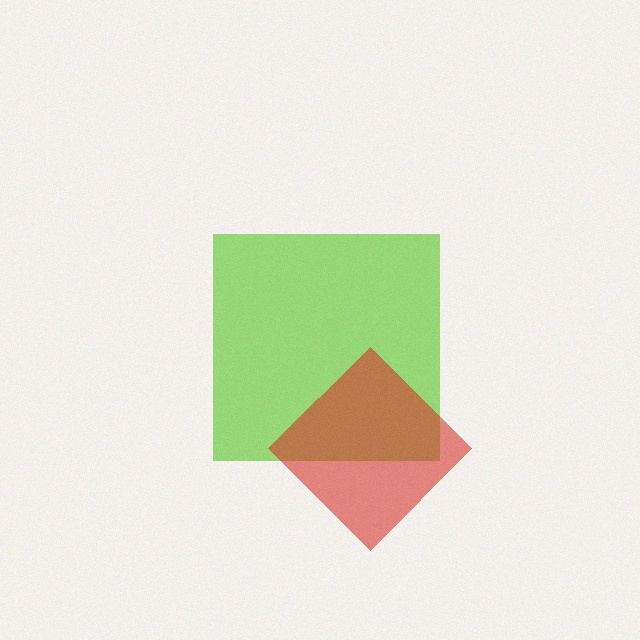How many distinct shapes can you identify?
There are 2 distinct shapes: a lime square, a red diamond.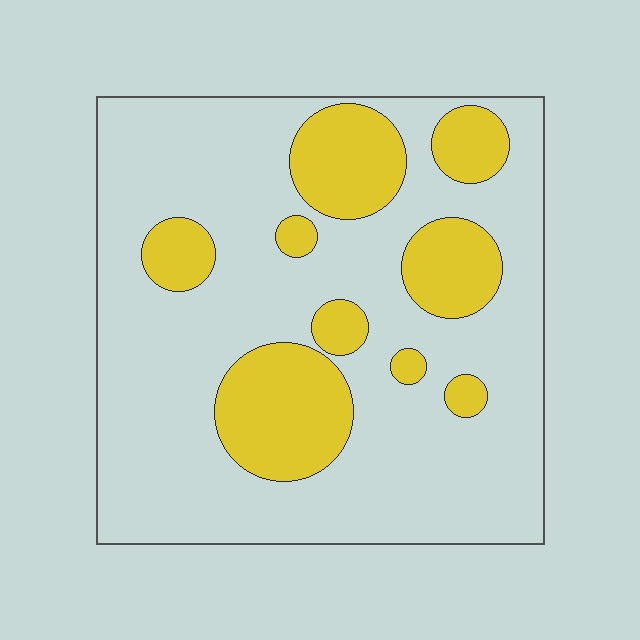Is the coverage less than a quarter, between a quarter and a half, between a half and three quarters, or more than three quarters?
Less than a quarter.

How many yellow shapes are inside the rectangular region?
9.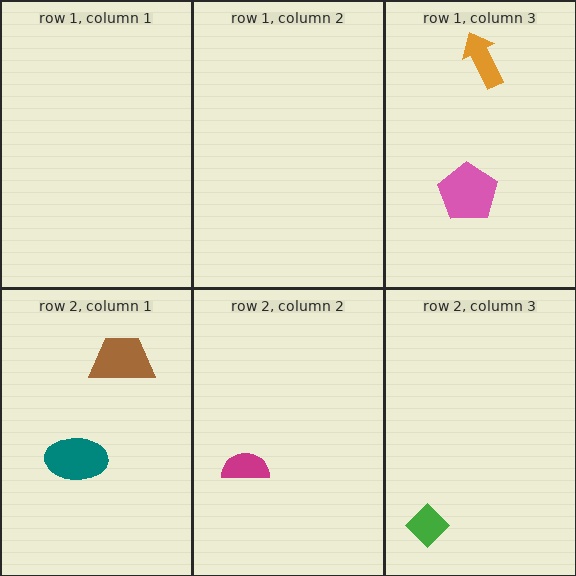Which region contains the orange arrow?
The row 1, column 3 region.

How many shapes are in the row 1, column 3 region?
2.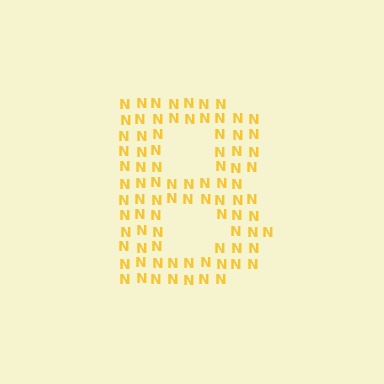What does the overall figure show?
The overall figure shows the letter B.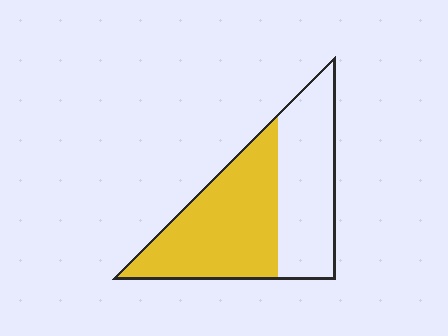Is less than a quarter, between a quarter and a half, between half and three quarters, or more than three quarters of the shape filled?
Between half and three quarters.